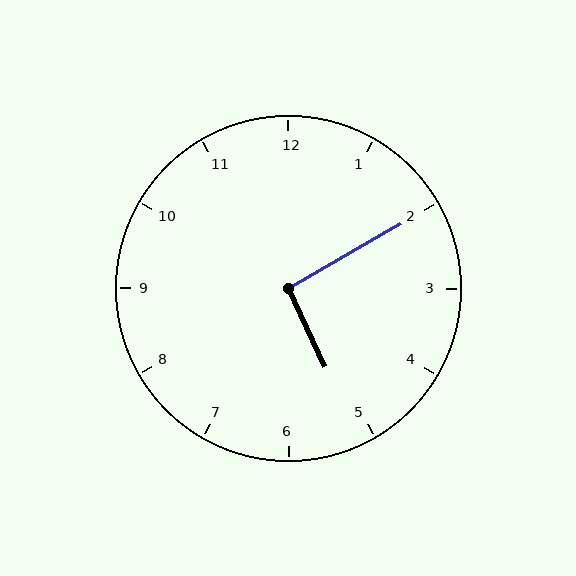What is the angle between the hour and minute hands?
Approximately 95 degrees.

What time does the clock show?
5:10.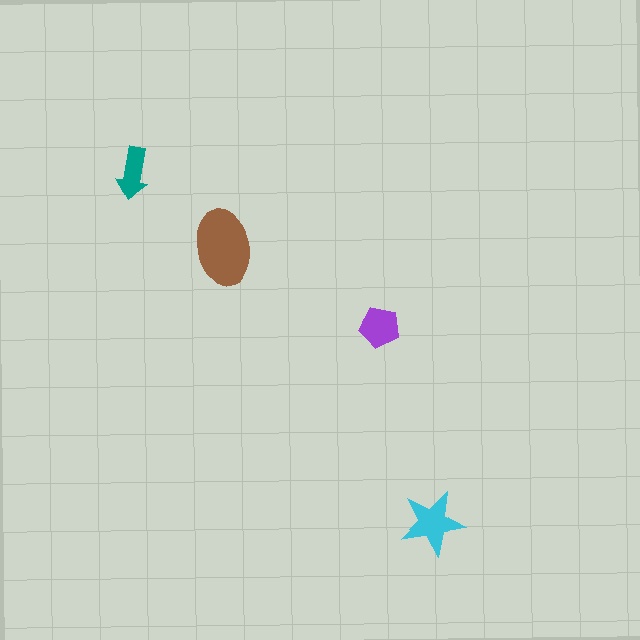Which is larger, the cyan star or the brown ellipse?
The brown ellipse.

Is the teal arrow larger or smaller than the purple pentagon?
Smaller.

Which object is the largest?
The brown ellipse.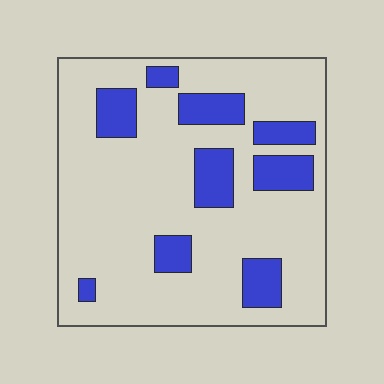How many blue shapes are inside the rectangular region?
9.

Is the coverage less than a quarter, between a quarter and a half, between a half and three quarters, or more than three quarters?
Less than a quarter.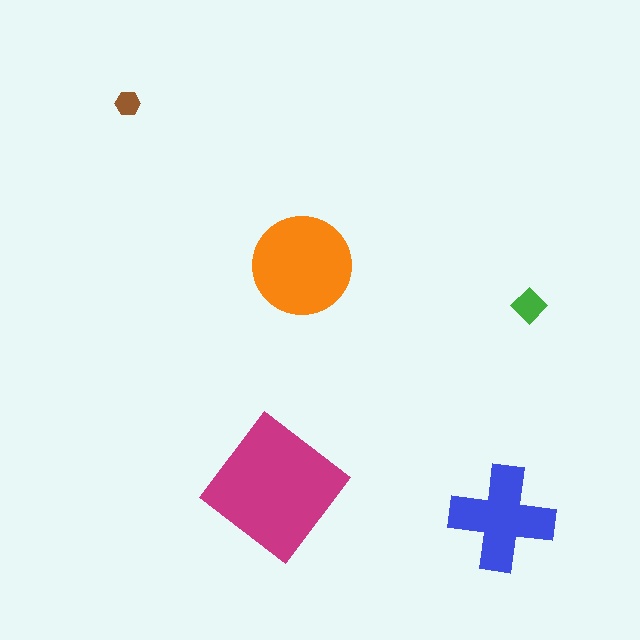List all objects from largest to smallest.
The magenta diamond, the orange circle, the blue cross, the green diamond, the brown hexagon.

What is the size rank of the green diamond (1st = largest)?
4th.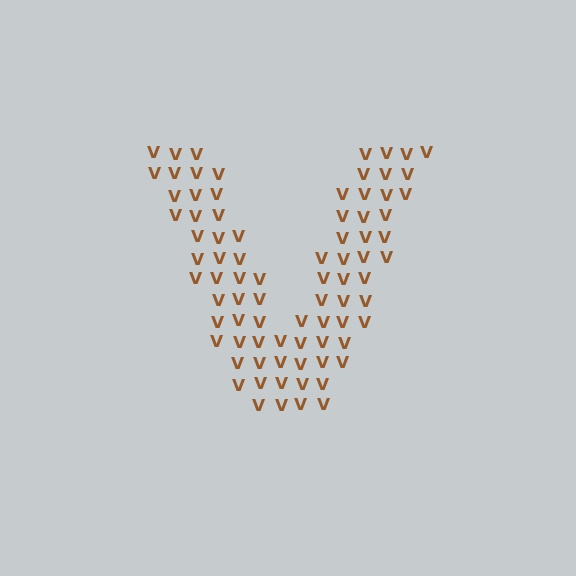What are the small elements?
The small elements are letter V's.